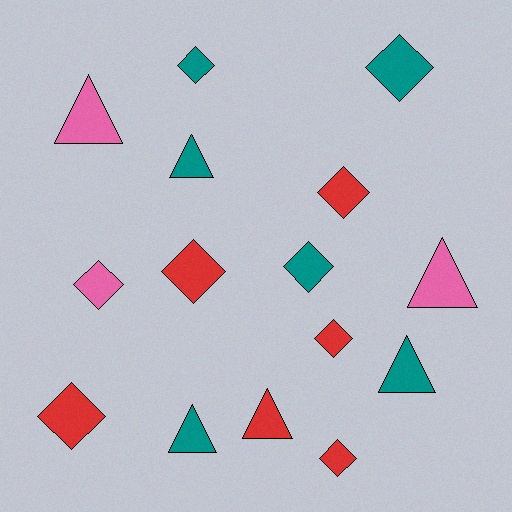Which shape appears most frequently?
Diamond, with 9 objects.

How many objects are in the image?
There are 15 objects.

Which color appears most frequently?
Red, with 6 objects.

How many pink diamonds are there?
There is 1 pink diamond.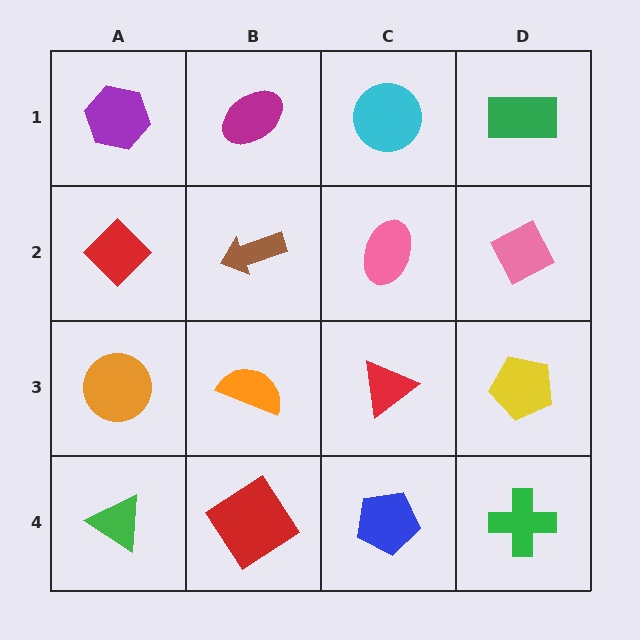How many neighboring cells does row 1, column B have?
3.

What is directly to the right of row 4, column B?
A blue pentagon.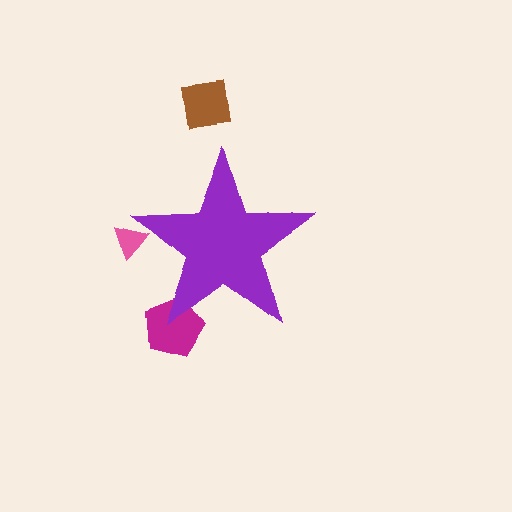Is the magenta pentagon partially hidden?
Yes, the magenta pentagon is partially hidden behind the purple star.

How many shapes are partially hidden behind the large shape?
2 shapes are partially hidden.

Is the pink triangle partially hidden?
Yes, the pink triangle is partially hidden behind the purple star.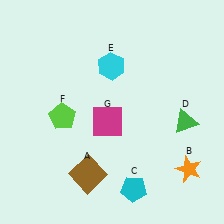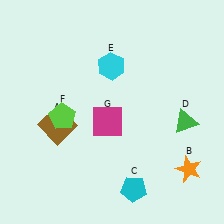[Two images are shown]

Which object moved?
The brown square (A) moved up.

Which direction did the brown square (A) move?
The brown square (A) moved up.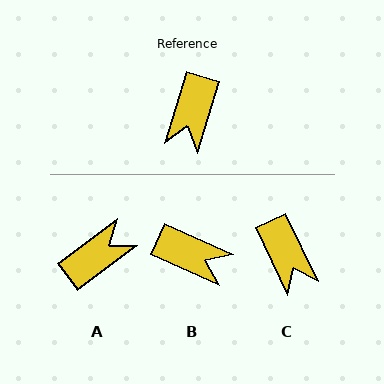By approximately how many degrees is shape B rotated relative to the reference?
Approximately 83 degrees counter-clockwise.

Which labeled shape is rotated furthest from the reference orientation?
A, about 143 degrees away.